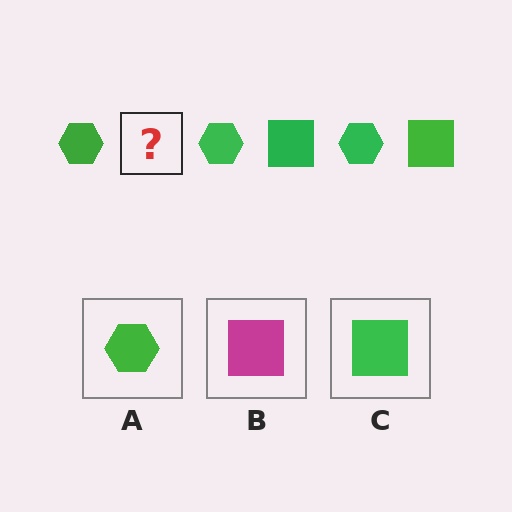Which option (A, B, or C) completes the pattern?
C.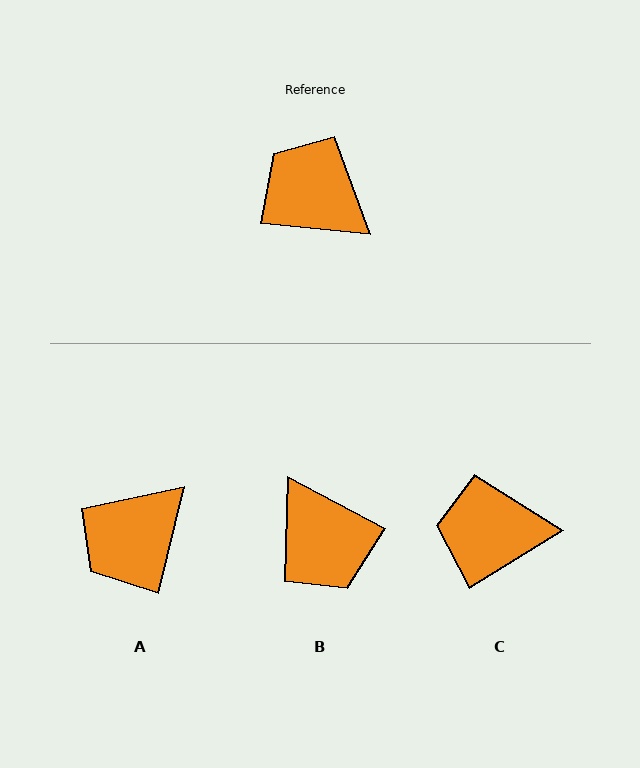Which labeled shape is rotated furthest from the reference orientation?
B, about 158 degrees away.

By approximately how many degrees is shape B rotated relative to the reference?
Approximately 158 degrees counter-clockwise.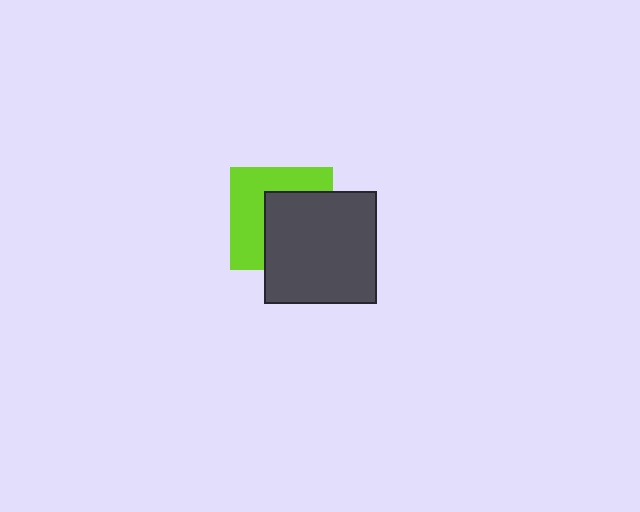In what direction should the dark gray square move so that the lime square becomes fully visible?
The dark gray square should move toward the lower-right. That is the shortest direction to clear the overlap and leave the lime square fully visible.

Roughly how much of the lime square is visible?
About half of it is visible (roughly 49%).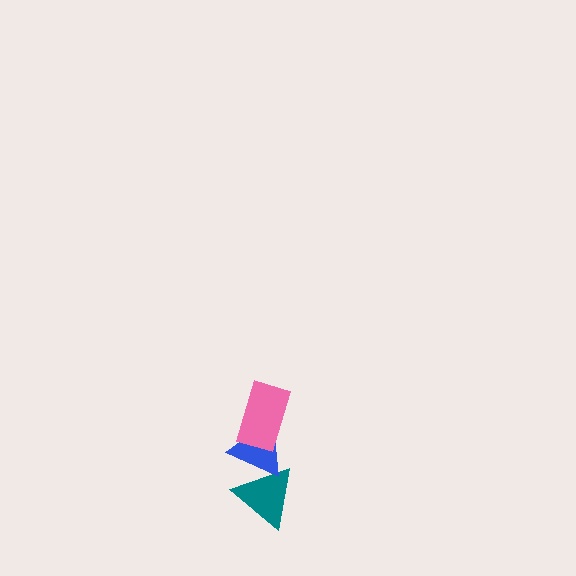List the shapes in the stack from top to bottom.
From top to bottom: the pink rectangle, the blue triangle, the teal triangle.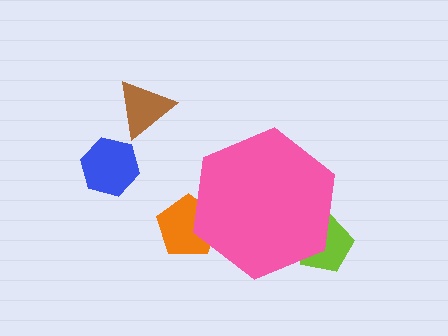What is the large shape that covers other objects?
A pink hexagon.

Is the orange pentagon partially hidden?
Yes, the orange pentagon is partially hidden behind the pink hexagon.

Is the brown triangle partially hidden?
No, the brown triangle is fully visible.